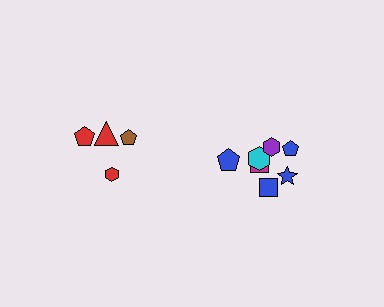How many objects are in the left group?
There are 5 objects.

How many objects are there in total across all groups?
There are 12 objects.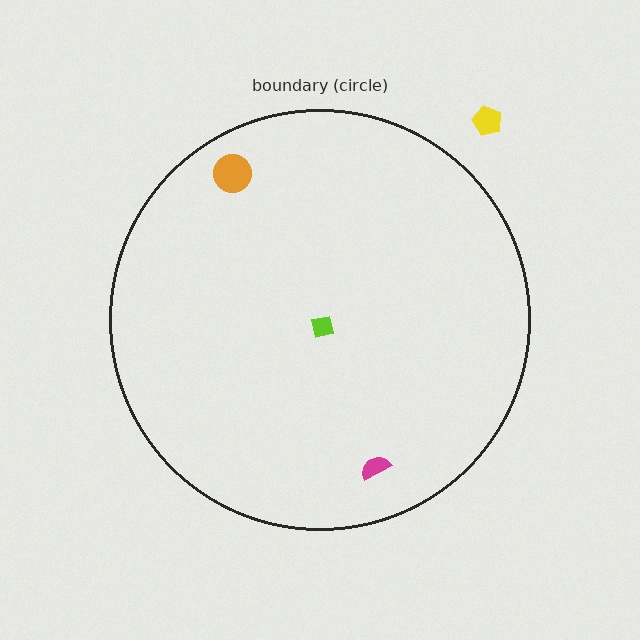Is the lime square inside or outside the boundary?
Inside.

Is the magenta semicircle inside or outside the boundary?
Inside.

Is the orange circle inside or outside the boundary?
Inside.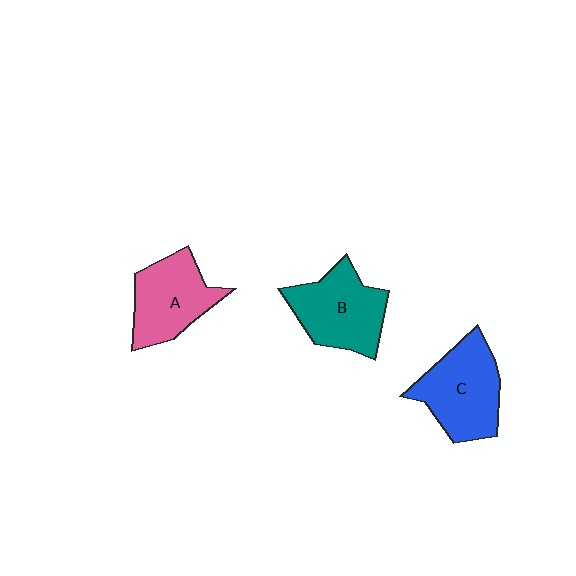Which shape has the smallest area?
Shape A (pink).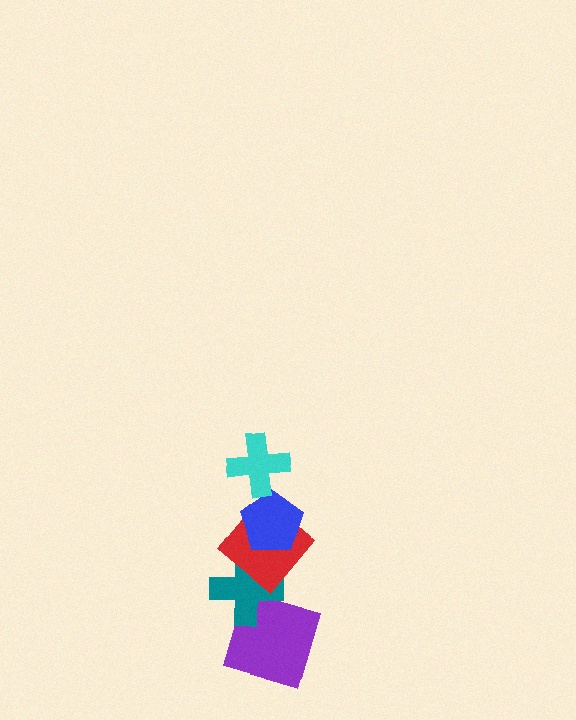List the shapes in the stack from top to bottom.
From top to bottom: the cyan cross, the blue pentagon, the red diamond, the teal cross, the purple square.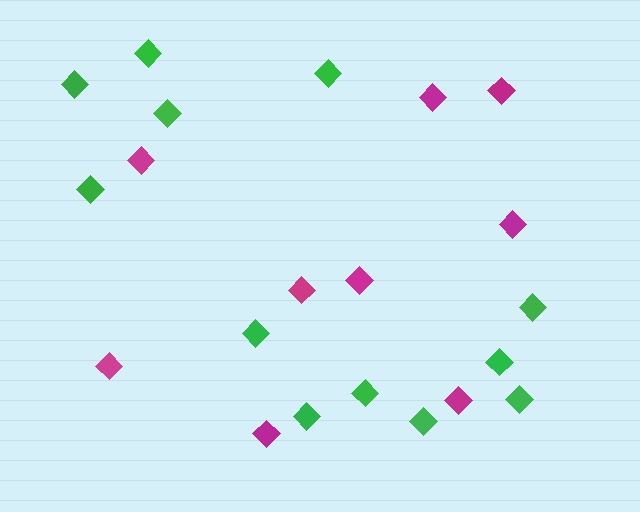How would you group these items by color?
There are 2 groups: one group of magenta diamonds (9) and one group of green diamonds (12).